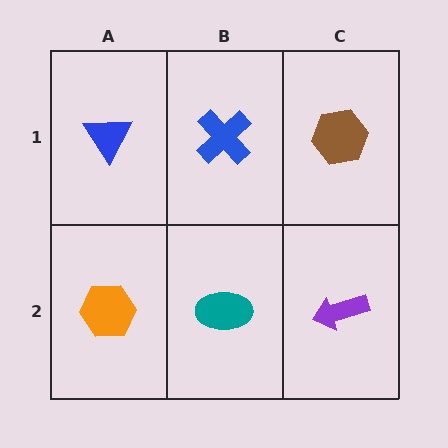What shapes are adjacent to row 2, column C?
A brown hexagon (row 1, column C), a teal ellipse (row 2, column B).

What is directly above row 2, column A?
A blue triangle.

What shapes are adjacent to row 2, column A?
A blue triangle (row 1, column A), a teal ellipse (row 2, column B).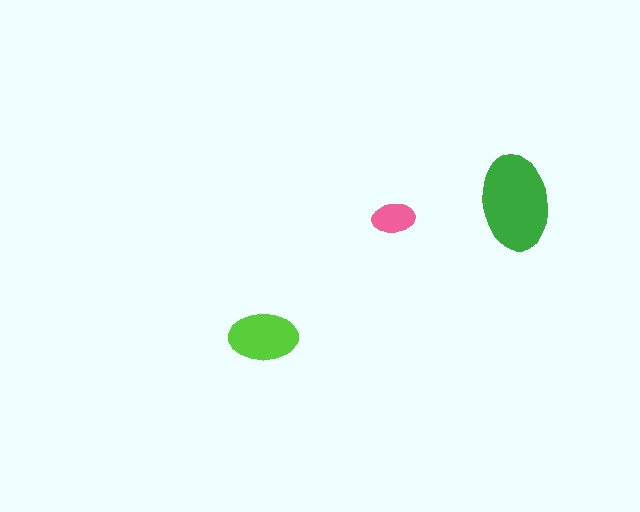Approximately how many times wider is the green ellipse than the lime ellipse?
About 1.5 times wider.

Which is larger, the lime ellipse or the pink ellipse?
The lime one.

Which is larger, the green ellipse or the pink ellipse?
The green one.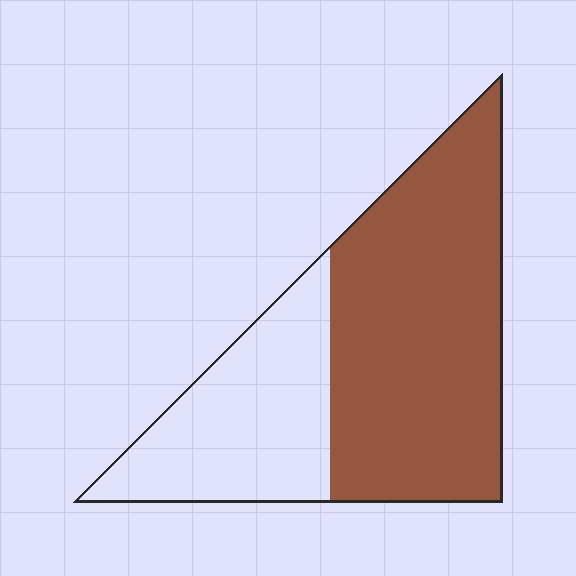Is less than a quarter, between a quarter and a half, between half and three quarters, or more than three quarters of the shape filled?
Between half and three quarters.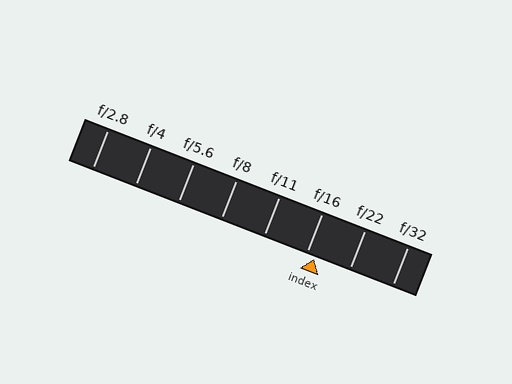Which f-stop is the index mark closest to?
The index mark is closest to f/16.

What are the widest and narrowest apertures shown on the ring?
The widest aperture shown is f/2.8 and the narrowest is f/32.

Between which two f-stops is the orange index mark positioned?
The index mark is between f/16 and f/22.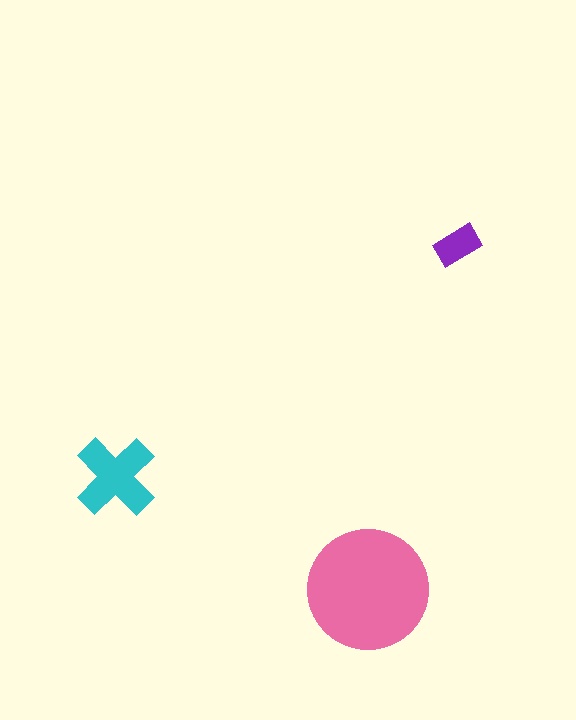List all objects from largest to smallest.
The pink circle, the cyan cross, the purple rectangle.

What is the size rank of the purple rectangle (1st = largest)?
3rd.